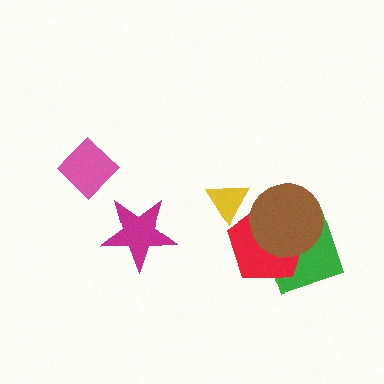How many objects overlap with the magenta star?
0 objects overlap with the magenta star.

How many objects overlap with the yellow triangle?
1 object overlaps with the yellow triangle.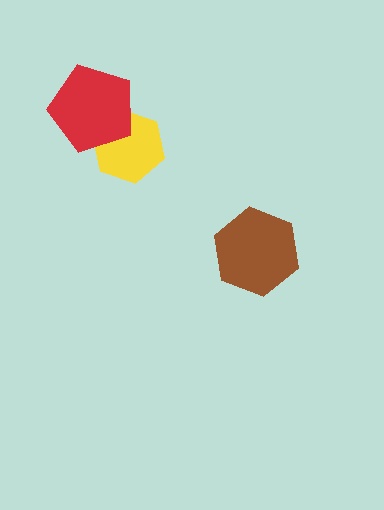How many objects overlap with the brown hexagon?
0 objects overlap with the brown hexagon.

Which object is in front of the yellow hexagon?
The red pentagon is in front of the yellow hexagon.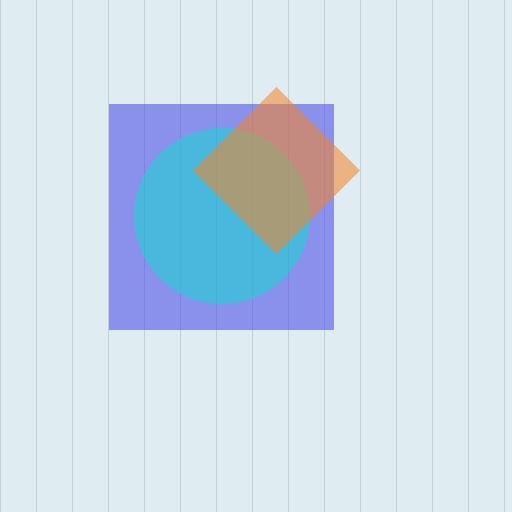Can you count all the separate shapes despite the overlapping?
Yes, there are 3 separate shapes.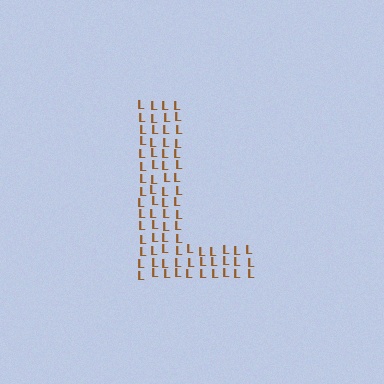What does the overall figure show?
The overall figure shows the letter L.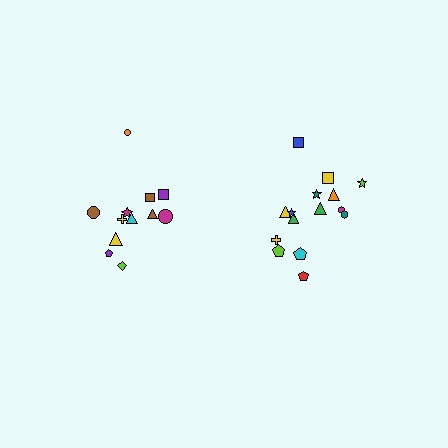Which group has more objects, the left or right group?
The right group.